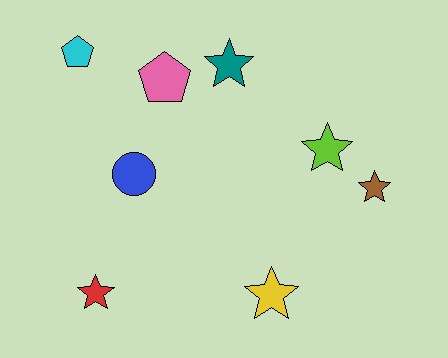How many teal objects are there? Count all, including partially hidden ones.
There is 1 teal object.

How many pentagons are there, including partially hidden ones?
There are 2 pentagons.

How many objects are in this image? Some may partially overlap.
There are 8 objects.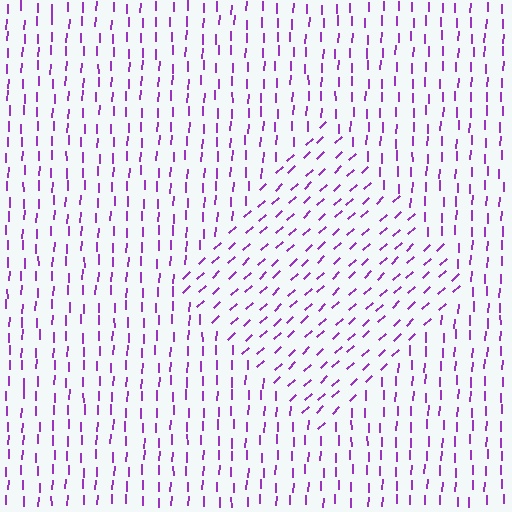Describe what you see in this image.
The image is filled with small purple line segments. A diamond region in the image has lines oriented differently from the surrounding lines, creating a visible texture boundary.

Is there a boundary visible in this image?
Yes, there is a texture boundary formed by a change in line orientation.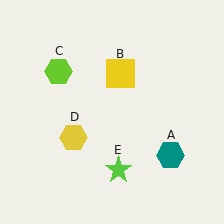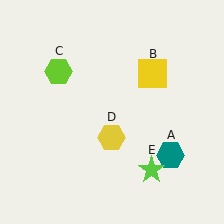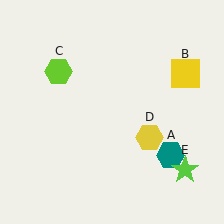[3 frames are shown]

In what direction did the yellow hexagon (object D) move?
The yellow hexagon (object D) moved right.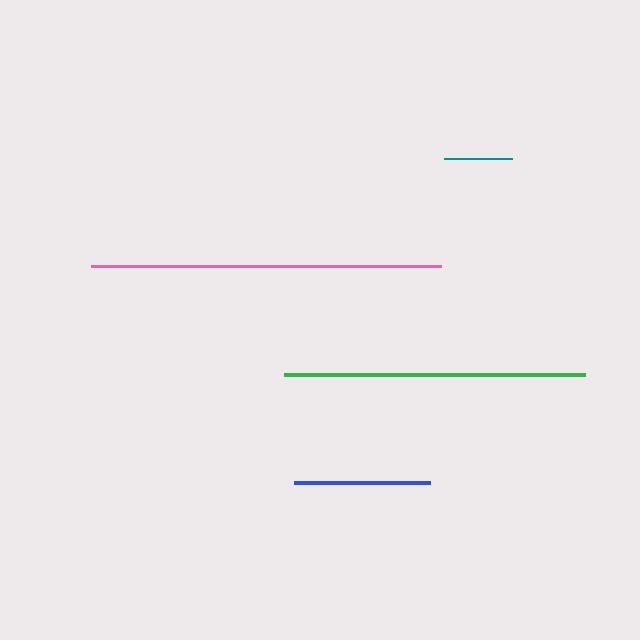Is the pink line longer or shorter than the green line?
The pink line is longer than the green line.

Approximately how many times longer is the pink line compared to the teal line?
The pink line is approximately 5.2 times the length of the teal line.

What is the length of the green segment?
The green segment is approximately 301 pixels long.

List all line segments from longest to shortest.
From longest to shortest: pink, green, blue, teal.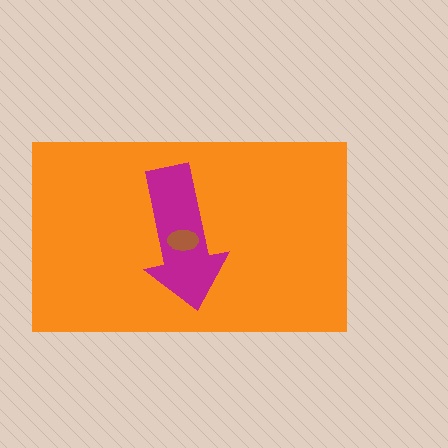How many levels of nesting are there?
3.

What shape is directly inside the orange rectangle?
The magenta arrow.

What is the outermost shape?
The orange rectangle.